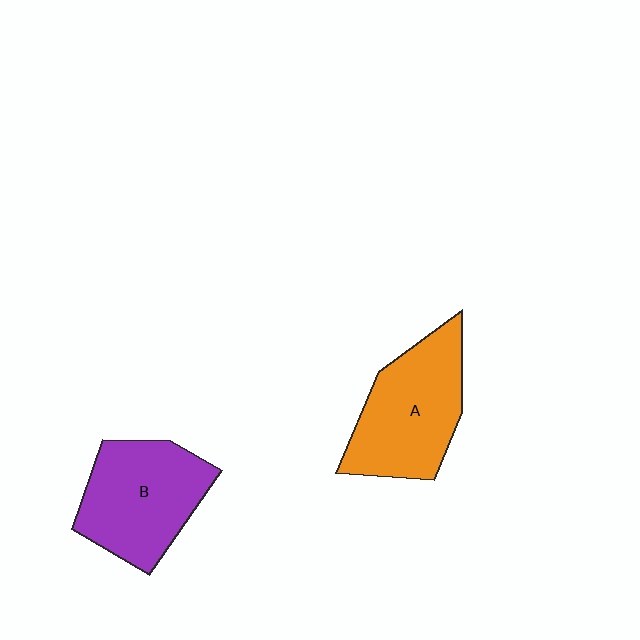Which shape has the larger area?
Shape A (orange).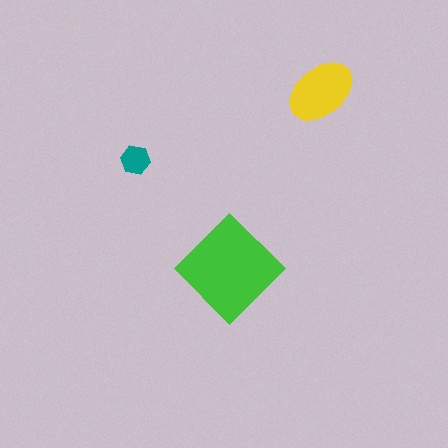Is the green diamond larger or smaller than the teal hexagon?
Larger.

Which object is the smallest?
The teal hexagon.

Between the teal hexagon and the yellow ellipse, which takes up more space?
The yellow ellipse.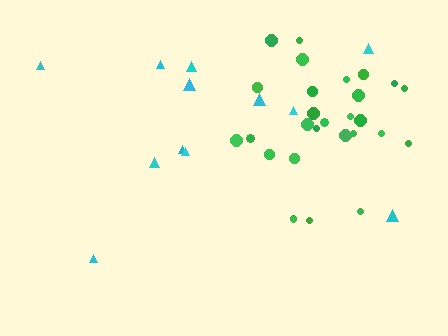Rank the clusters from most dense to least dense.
green, cyan.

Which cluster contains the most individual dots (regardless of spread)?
Green (28).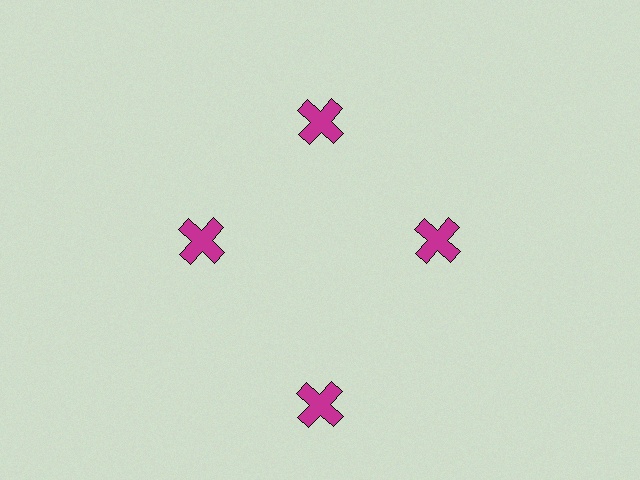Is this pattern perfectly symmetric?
No. The 4 magenta crosses are arranged in a ring, but one element near the 6 o'clock position is pushed outward from the center, breaking the 4-fold rotational symmetry.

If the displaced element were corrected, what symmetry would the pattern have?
It would have 4-fold rotational symmetry — the pattern would map onto itself every 90 degrees.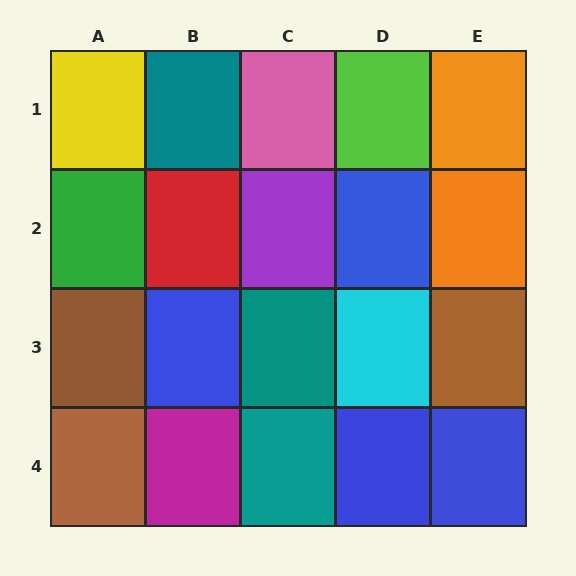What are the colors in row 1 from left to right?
Yellow, teal, pink, lime, orange.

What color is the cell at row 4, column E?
Blue.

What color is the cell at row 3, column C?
Teal.